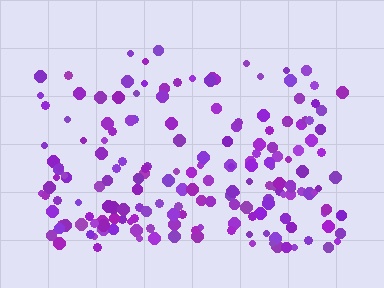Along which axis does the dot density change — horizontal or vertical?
Vertical.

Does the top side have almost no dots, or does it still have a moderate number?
Still a moderate number, just noticeably fewer than the bottom.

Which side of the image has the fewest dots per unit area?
The top.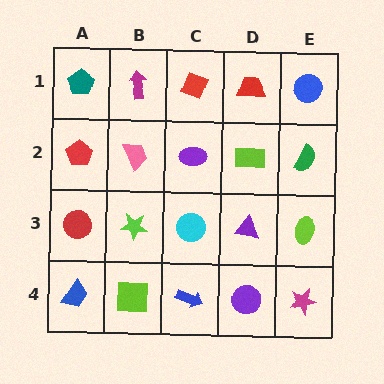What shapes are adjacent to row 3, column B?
A pink trapezoid (row 2, column B), a lime square (row 4, column B), a red circle (row 3, column A), a cyan circle (row 3, column C).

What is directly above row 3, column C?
A purple ellipse.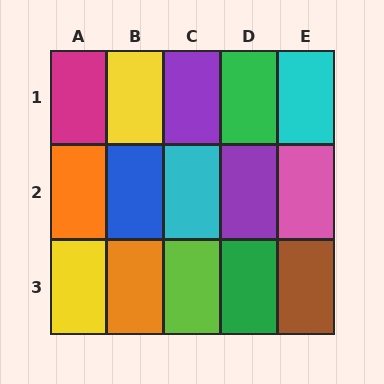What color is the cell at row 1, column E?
Cyan.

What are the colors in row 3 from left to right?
Yellow, orange, lime, green, brown.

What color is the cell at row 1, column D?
Green.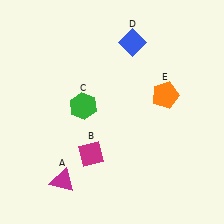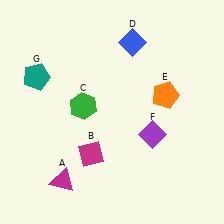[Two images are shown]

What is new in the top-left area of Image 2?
A teal pentagon (G) was added in the top-left area of Image 2.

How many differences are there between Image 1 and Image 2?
There are 2 differences between the two images.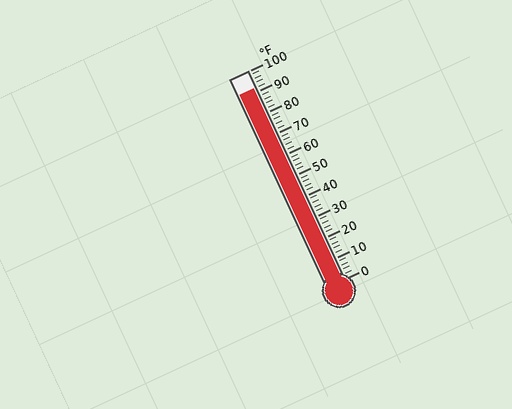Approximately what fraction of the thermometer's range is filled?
The thermometer is filled to approximately 90% of its range.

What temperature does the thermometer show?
The thermometer shows approximately 92°F.